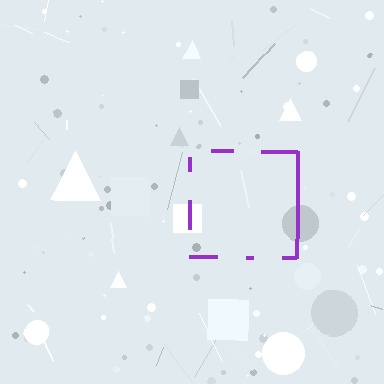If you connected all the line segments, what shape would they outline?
They would outline a square.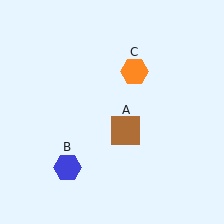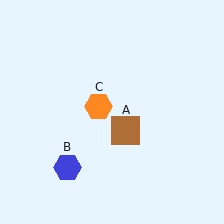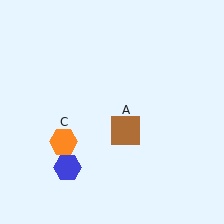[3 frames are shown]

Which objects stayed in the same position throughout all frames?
Brown square (object A) and blue hexagon (object B) remained stationary.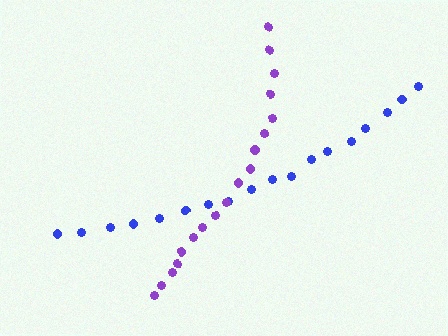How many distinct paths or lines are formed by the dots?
There are 2 distinct paths.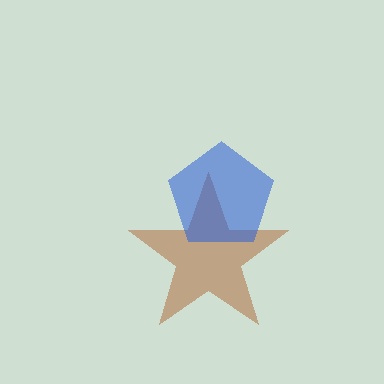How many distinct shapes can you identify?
There are 2 distinct shapes: a brown star, a blue pentagon.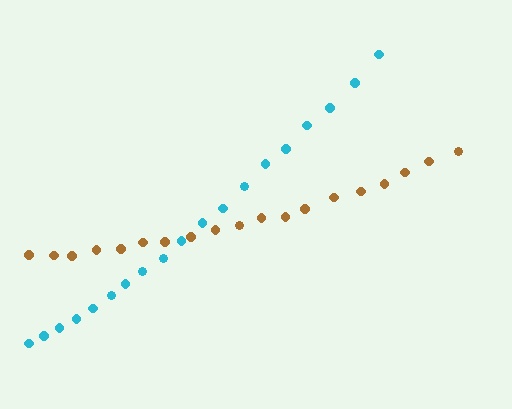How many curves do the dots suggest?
There are 2 distinct paths.